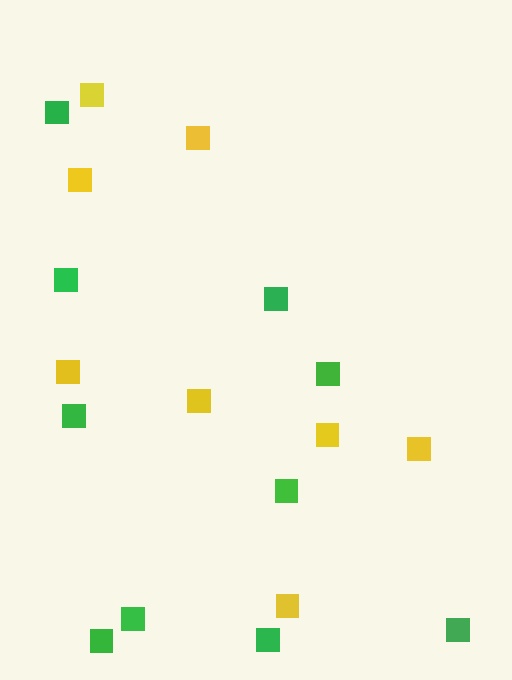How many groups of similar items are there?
There are 2 groups: one group of yellow squares (8) and one group of green squares (10).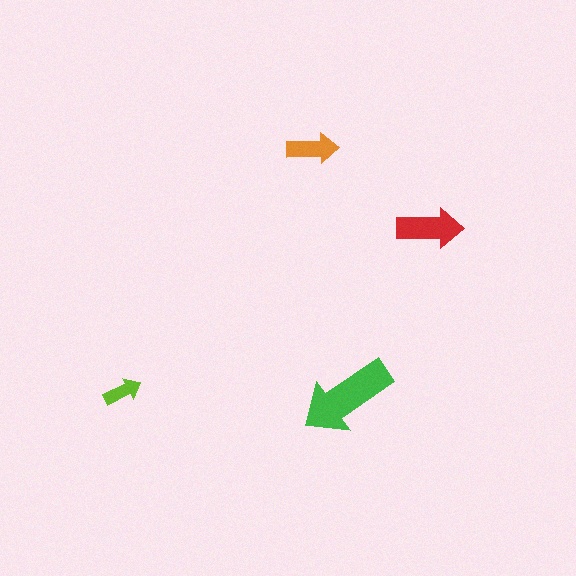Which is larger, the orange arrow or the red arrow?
The red one.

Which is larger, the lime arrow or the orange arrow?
The orange one.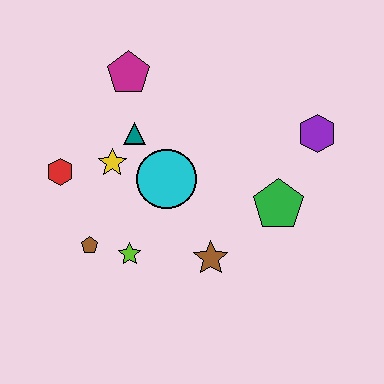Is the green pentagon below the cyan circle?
Yes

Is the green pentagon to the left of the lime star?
No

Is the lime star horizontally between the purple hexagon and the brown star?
No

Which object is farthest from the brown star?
The magenta pentagon is farthest from the brown star.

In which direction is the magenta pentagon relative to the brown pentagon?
The magenta pentagon is above the brown pentagon.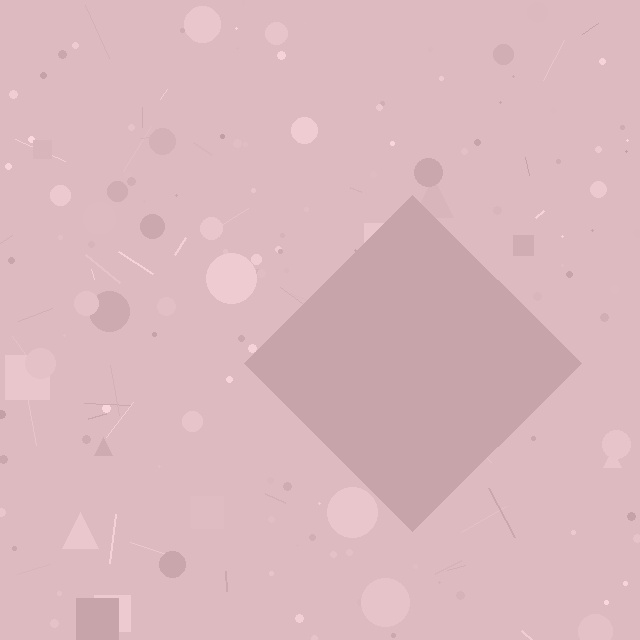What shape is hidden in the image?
A diamond is hidden in the image.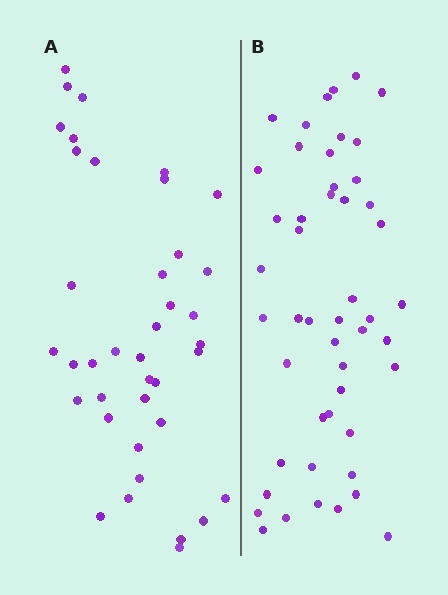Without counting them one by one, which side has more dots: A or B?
Region B (the right region) has more dots.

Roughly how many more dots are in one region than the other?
Region B has roughly 10 or so more dots than region A.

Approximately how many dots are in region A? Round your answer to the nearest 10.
About 40 dots. (The exact count is 39, which rounds to 40.)